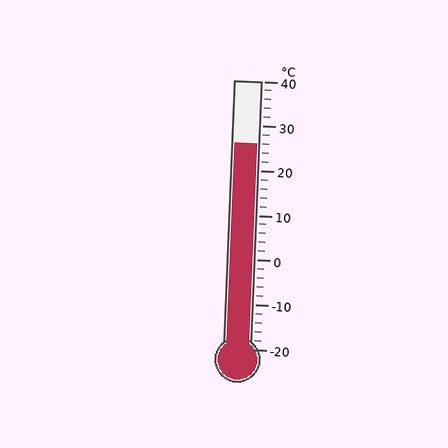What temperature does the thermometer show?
The thermometer shows approximately 26°C.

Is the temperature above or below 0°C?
The temperature is above 0°C.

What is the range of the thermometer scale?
The thermometer scale ranges from -20°C to 40°C.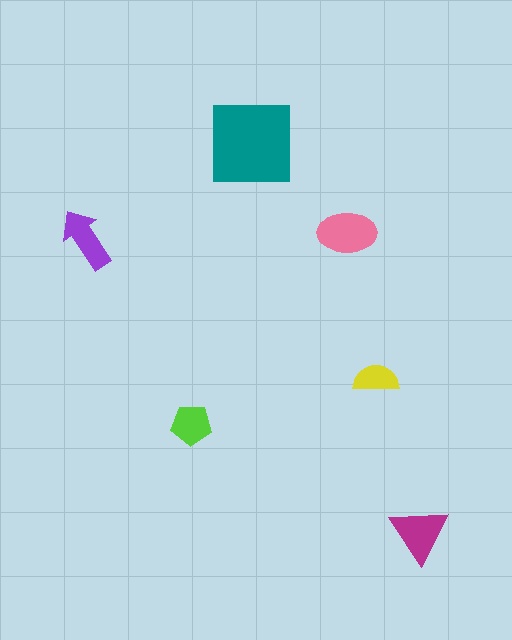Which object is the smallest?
The yellow semicircle.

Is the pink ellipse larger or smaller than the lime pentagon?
Larger.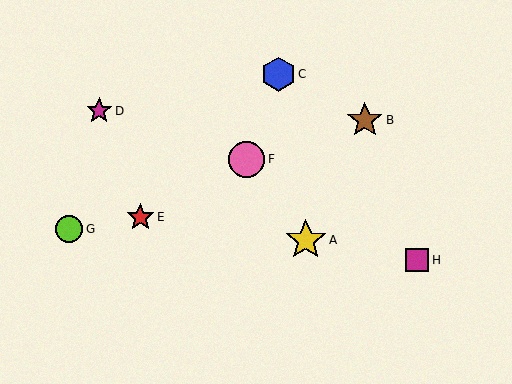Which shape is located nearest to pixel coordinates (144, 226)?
The red star (labeled E) at (140, 217) is nearest to that location.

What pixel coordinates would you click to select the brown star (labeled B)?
Click at (365, 120) to select the brown star B.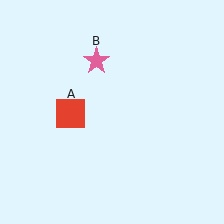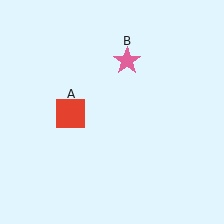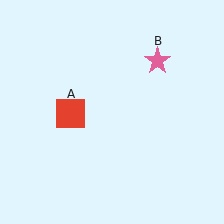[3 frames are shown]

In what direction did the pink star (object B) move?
The pink star (object B) moved right.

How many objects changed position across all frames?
1 object changed position: pink star (object B).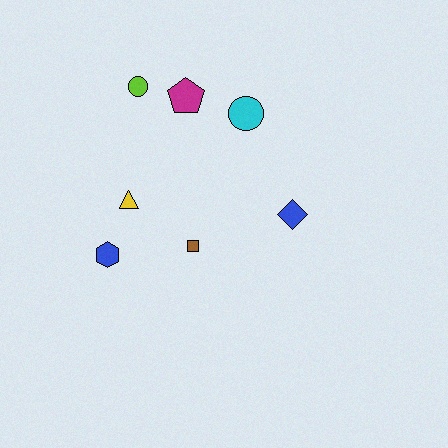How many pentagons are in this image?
There is 1 pentagon.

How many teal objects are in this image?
There are no teal objects.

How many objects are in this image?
There are 7 objects.